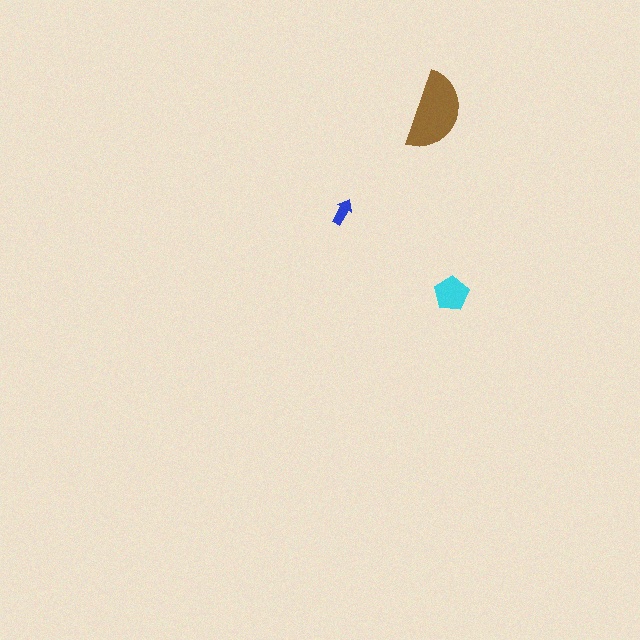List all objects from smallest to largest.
The blue arrow, the cyan pentagon, the brown semicircle.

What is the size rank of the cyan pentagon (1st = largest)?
2nd.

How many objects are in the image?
There are 3 objects in the image.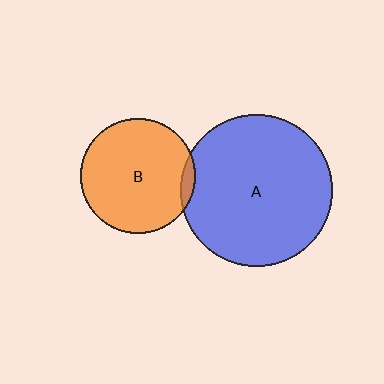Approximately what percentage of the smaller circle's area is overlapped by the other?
Approximately 5%.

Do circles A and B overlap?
Yes.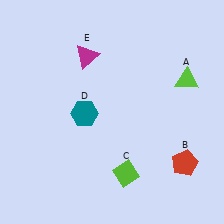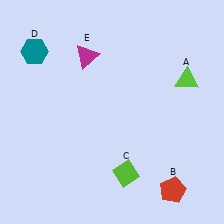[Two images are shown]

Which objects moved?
The objects that moved are: the red pentagon (B), the teal hexagon (D).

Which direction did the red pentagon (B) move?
The red pentagon (B) moved down.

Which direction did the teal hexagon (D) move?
The teal hexagon (D) moved up.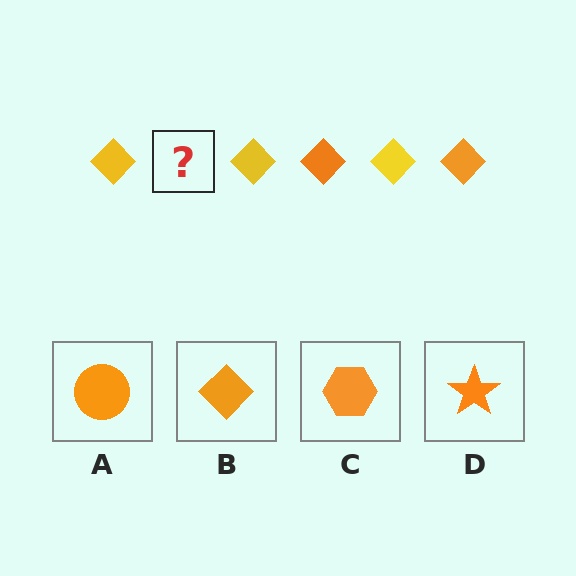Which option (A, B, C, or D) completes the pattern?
B.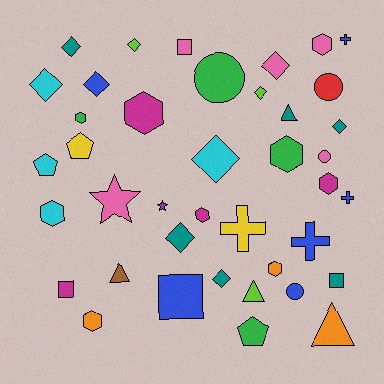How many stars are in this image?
There are 2 stars.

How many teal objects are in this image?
There are 6 teal objects.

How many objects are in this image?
There are 40 objects.